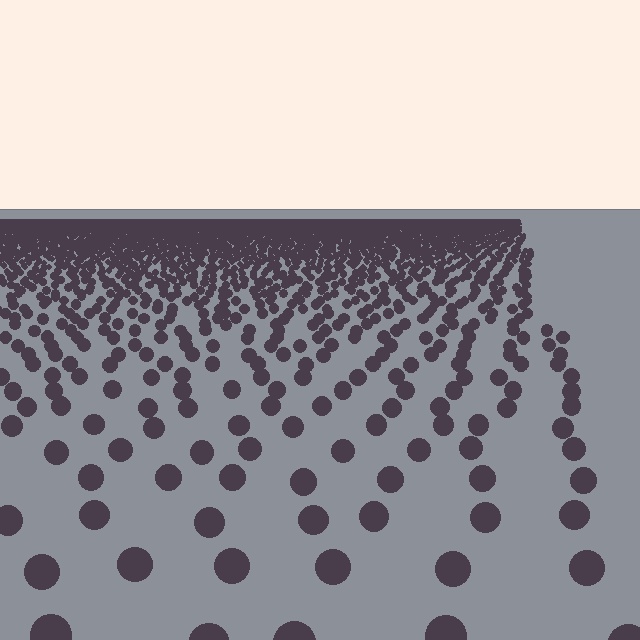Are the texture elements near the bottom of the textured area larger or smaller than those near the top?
Larger. Near the bottom, elements are closer to the viewer and appear at a bigger on-screen size.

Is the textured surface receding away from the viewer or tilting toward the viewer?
The surface is receding away from the viewer. Texture elements get smaller and denser toward the top.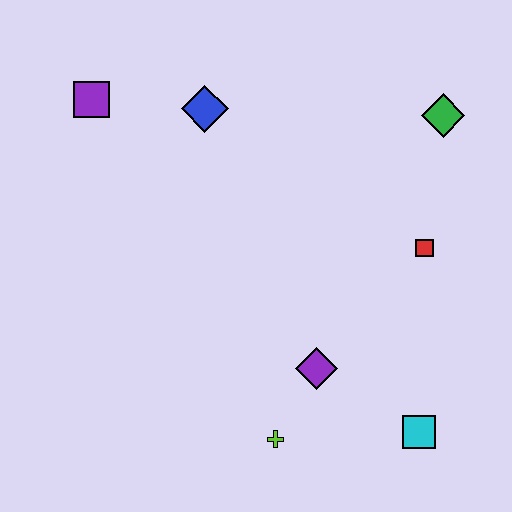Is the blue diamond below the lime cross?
No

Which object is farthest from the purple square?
The cyan square is farthest from the purple square.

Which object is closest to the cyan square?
The purple diamond is closest to the cyan square.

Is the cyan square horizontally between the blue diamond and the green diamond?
Yes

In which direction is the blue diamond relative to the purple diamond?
The blue diamond is above the purple diamond.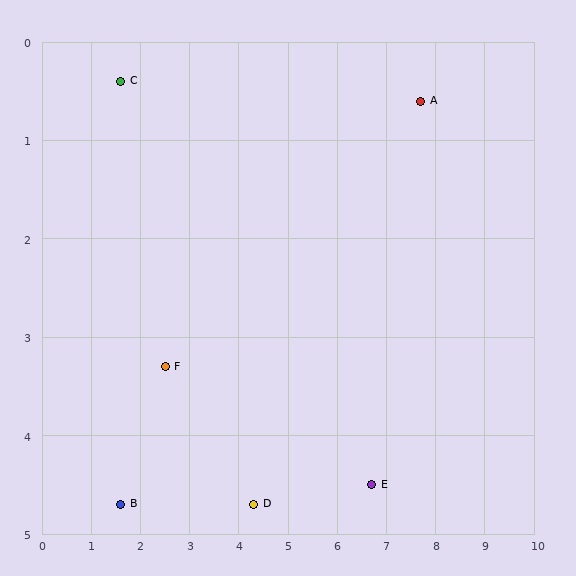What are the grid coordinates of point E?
Point E is at approximately (6.7, 4.5).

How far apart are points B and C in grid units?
Points B and C are about 4.3 grid units apart.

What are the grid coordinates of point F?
Point F is at approximately (2.5, 3.3).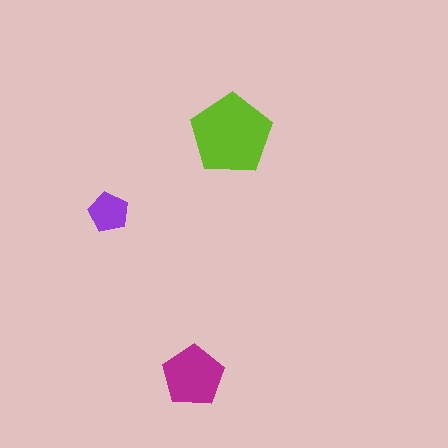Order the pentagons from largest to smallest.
the lime one, the magenta one, the purple one.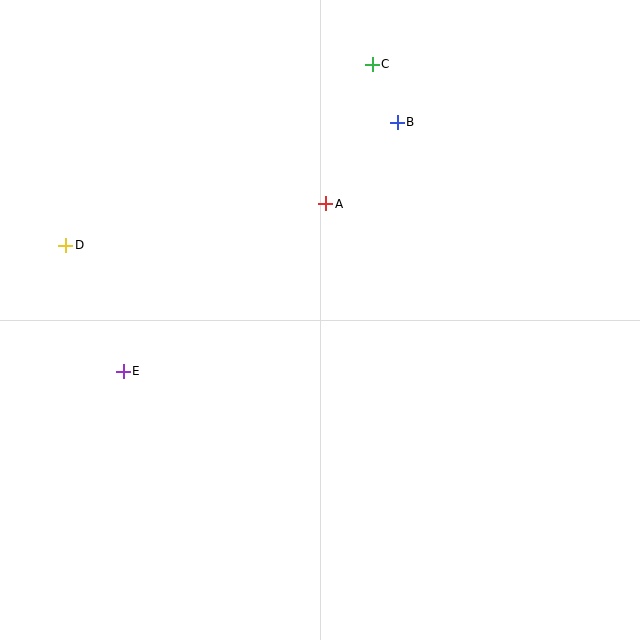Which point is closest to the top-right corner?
Point B is closest to the top-right corner.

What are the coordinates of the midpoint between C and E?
The midpoint between C and E is at (248, 218).